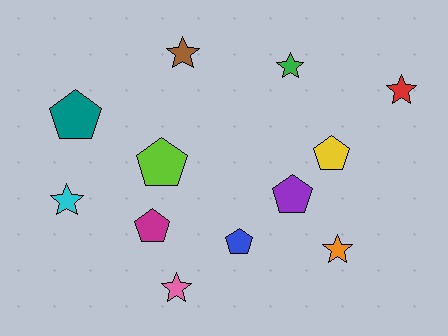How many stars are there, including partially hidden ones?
There are 6 stars.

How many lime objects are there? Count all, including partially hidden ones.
There is 1 lime object.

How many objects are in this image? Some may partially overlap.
There are 12 objects.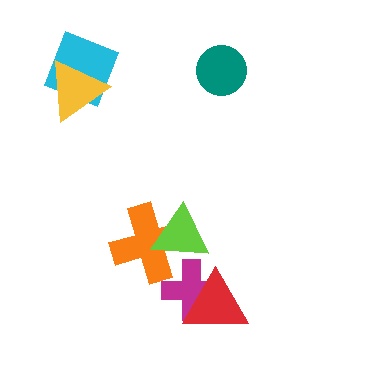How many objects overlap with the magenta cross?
2 objects overlap with the magenta cross.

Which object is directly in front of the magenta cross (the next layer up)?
The lime triangle is directly in front of the magenta cross.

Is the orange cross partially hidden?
Yes, it is partially covered by another shape.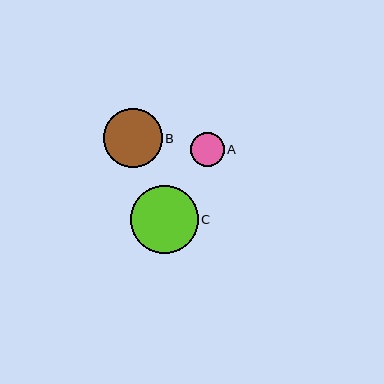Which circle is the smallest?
Circle A is the smallest with a size of approximately 34 pixels.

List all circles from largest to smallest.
From largest to smallest: C, B, A.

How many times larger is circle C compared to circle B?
Circle C is approximately 1.2 times the size of circle B.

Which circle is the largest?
Circle C is the largest with a size of approximately 68 pixels.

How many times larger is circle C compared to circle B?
Circle C is approximately 1.2 times the size of circle B.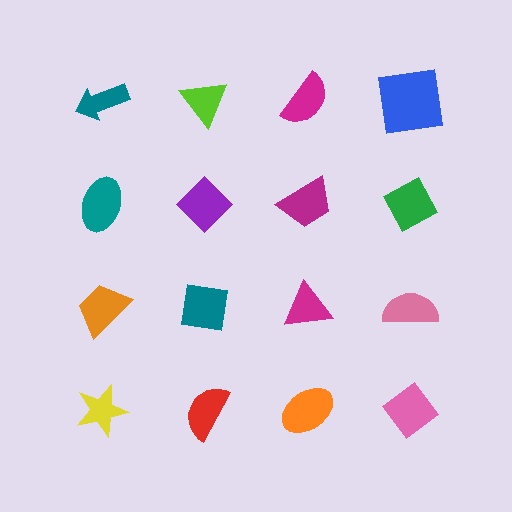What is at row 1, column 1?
A teal arrow.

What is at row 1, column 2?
A lime triangle.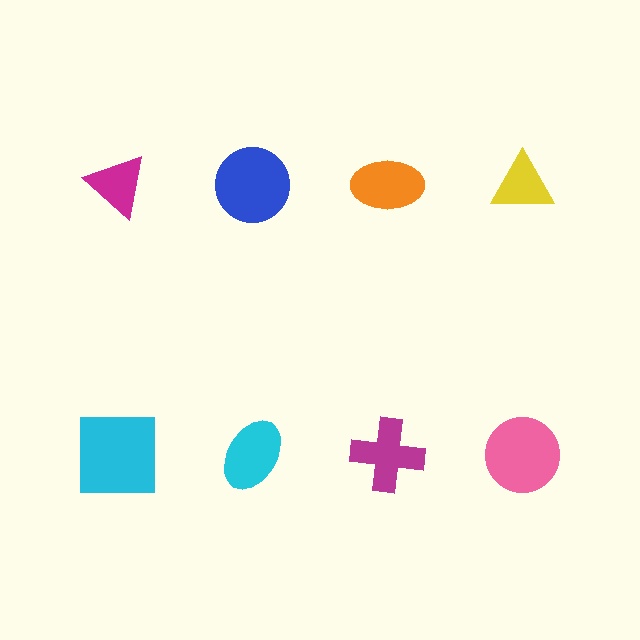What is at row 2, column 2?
A cyan ellipse.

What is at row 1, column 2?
A blue circle.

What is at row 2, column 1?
A cyan square.